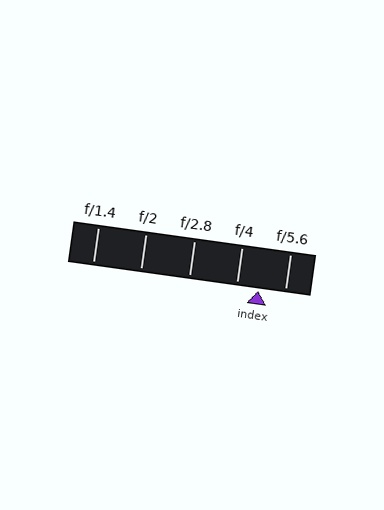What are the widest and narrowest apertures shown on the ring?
The widest aperture shown is f/1.4 and the narrowest is f/5.6.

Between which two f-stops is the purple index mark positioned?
The index mark is between f/4 and f/5.6.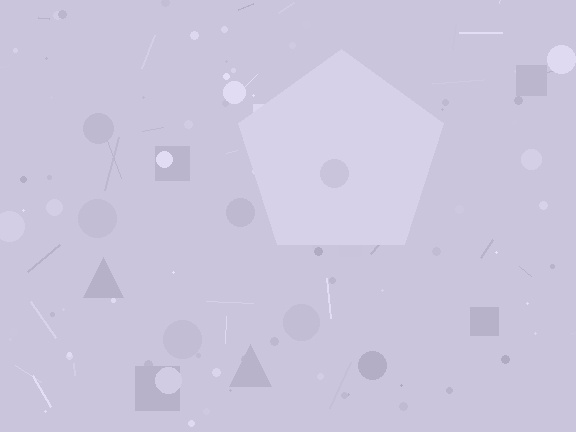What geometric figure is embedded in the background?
A pentagon is embedded in the background.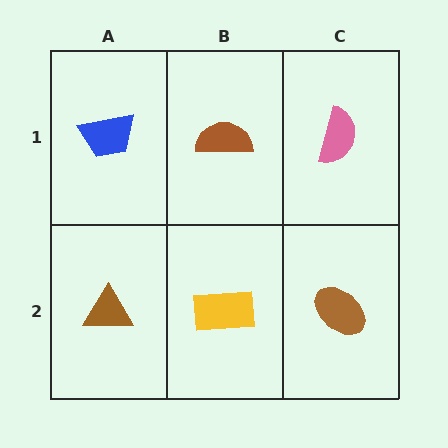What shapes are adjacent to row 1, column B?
A yellow rectangle (row 2, column B), a blue trapezoid (row 1, column A), a pink semicircle (row 1, column C).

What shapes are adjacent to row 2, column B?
A brown semicircle (row 1, column B), a brown triangle (row 2, column A), a brown ellipse (row 2, column C).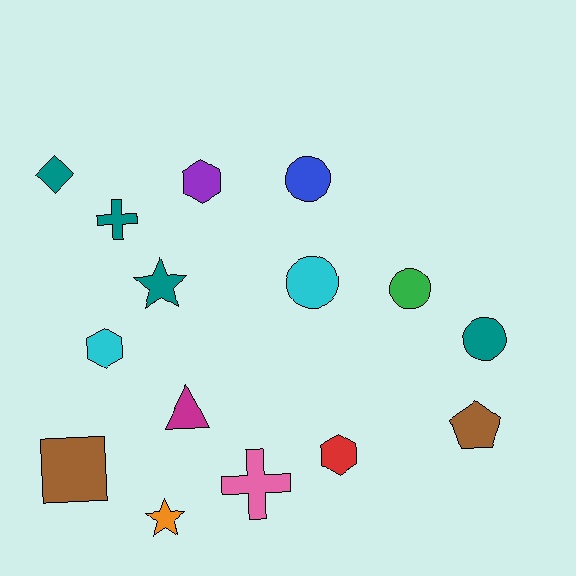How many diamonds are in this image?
There is 1 diamond.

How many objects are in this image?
There are 15 objects.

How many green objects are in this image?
There is 1 green object.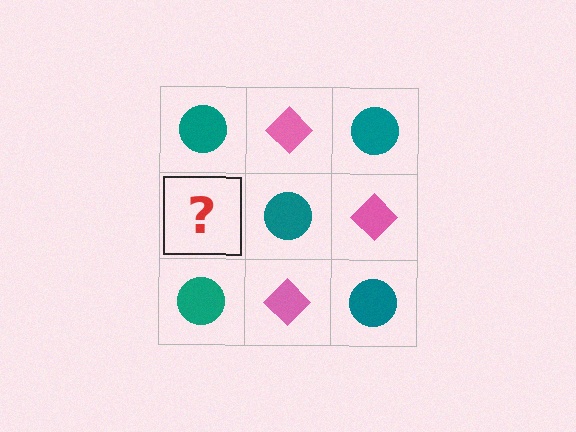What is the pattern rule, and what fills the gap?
The rule is that it alternates teal circle and pink diamond in a checkerboard pattern. The gap should be filled with a pink diamond.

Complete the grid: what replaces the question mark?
The question mark should be replaced with a pink diamond.